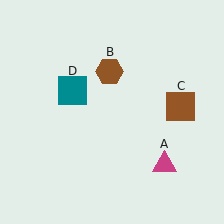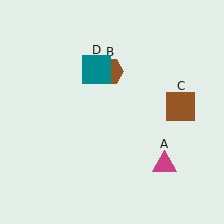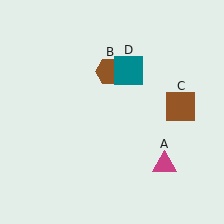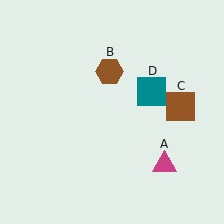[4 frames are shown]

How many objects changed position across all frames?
1 object changed position: teal square (object D).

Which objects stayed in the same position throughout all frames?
Magenta triangle (object A) and brown hexagon (object B) and brown square (object C) remained stationary.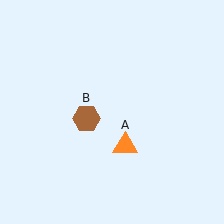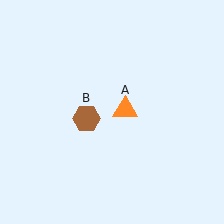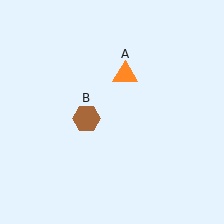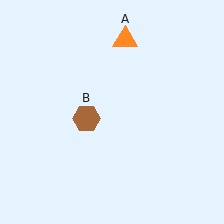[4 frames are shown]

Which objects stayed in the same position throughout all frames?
Brown hexagon (object B) remained stationary.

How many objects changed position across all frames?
1 object changed position: orange triangle (object A).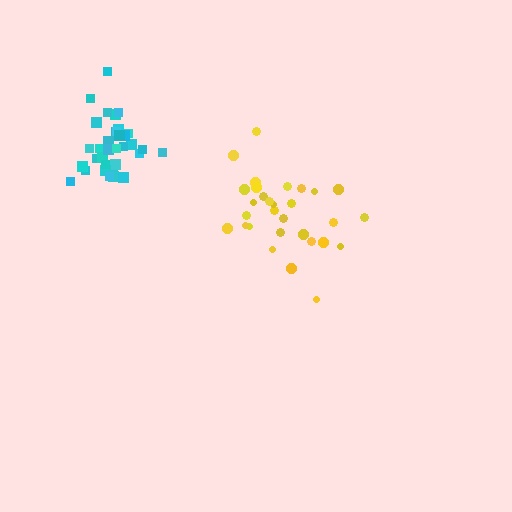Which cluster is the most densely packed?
Cyan.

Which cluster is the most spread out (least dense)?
Yellow.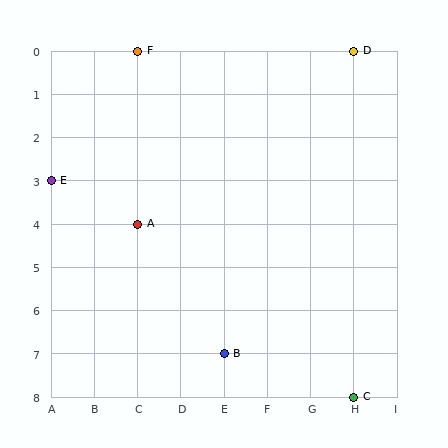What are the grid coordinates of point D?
Point D is at grid coordinates (H, 0).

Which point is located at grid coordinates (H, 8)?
Point C is at (H, 8).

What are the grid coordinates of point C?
Point C is at grid coordinates (H, 8).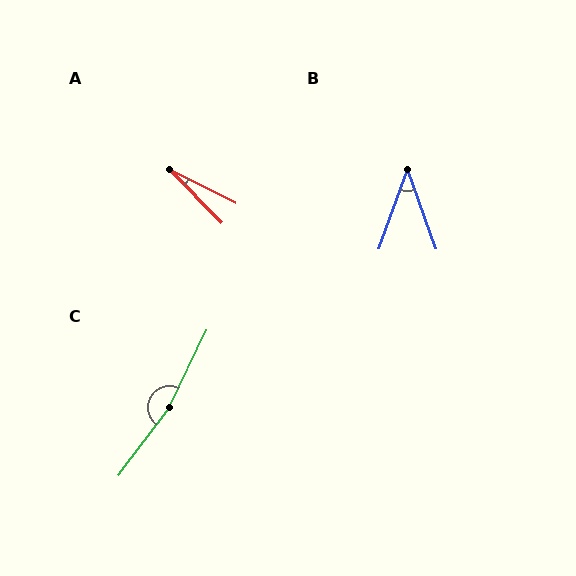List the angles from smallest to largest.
A (19°), B (40°), C (169°).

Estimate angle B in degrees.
Approximately 40 degrees.